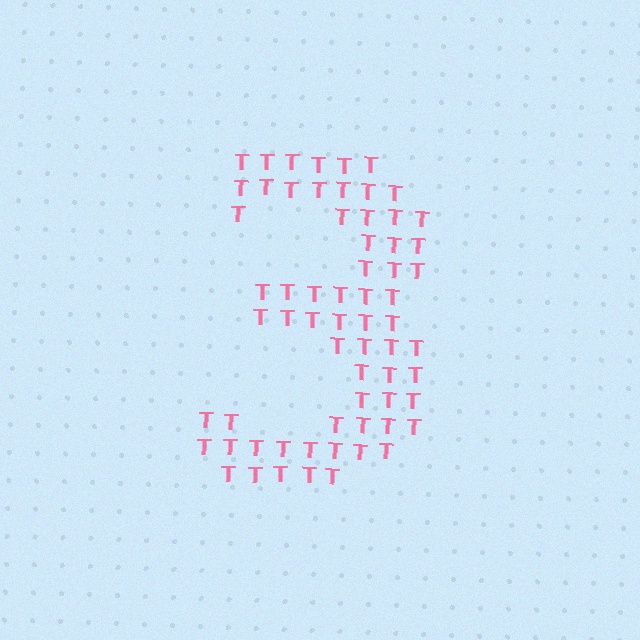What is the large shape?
The large shape is the digit 3.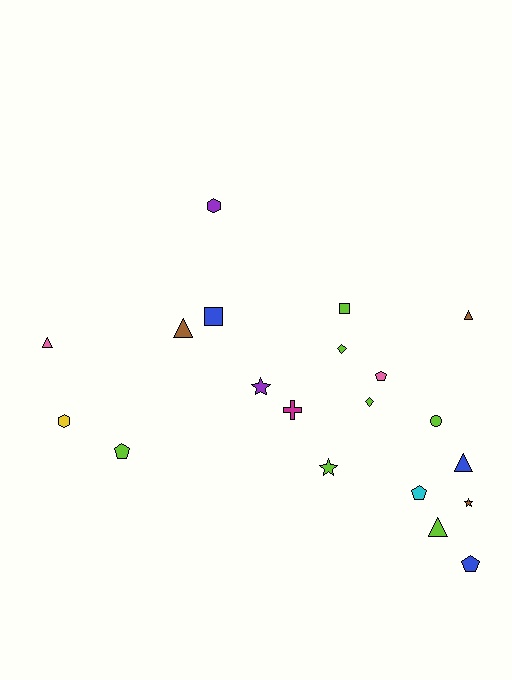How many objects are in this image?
There are 20 objects.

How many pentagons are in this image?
There are 4 pentagons.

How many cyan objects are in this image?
There is 1 cyan object.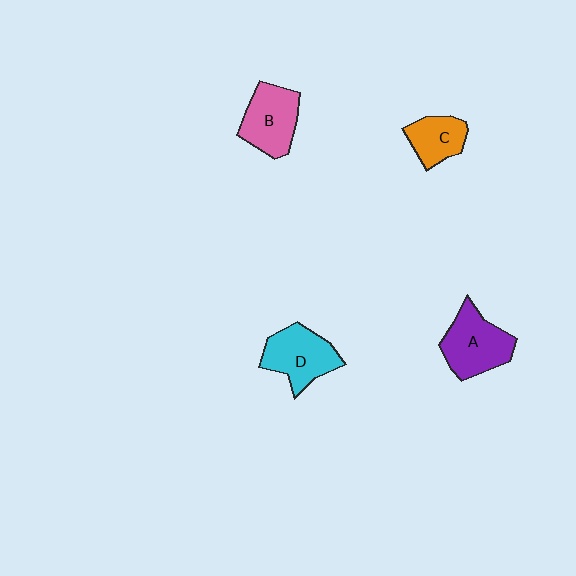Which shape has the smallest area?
Shape C (orange).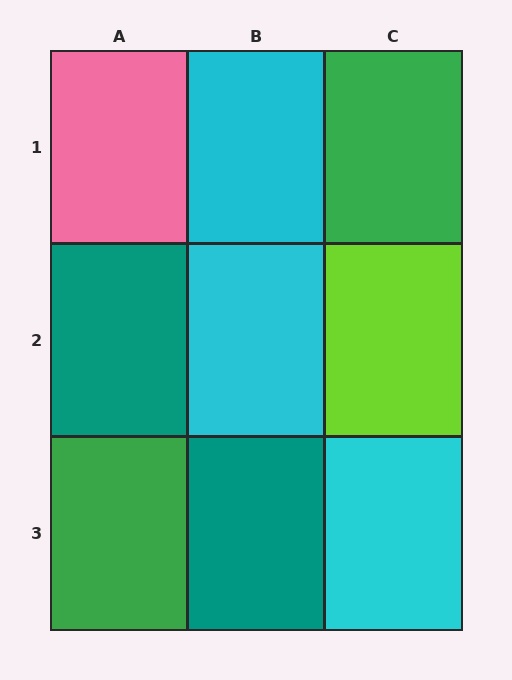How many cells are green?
2 cells are green.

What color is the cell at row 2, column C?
Lime.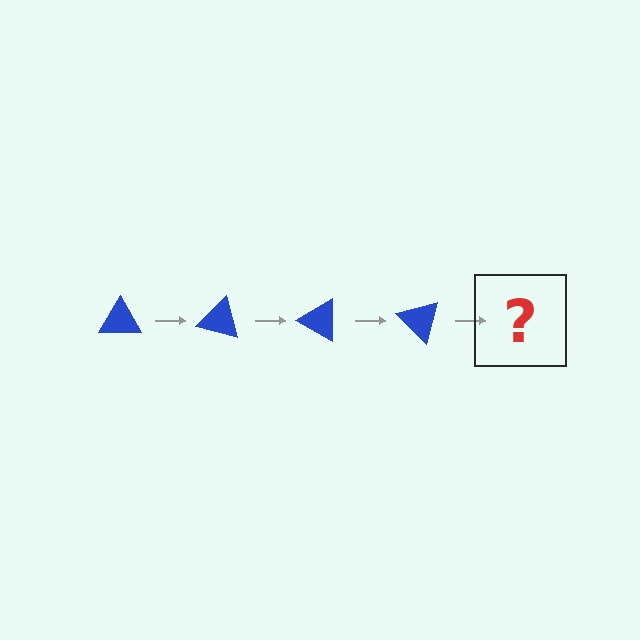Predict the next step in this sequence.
The next step is a blue triangle rotated 60 degrees.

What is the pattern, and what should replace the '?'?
The pattern is that the triangle rotates 15 degrees each step. The '?' should be a blue triangle rotated 60 degrees.